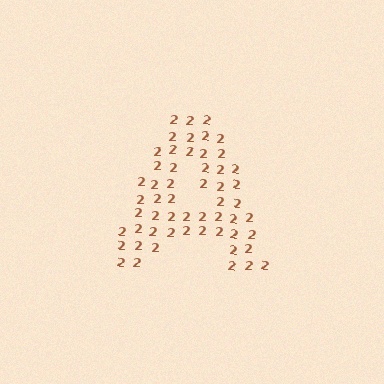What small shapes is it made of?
It is made of small digit 2's.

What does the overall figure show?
The overall figure shows the letter A.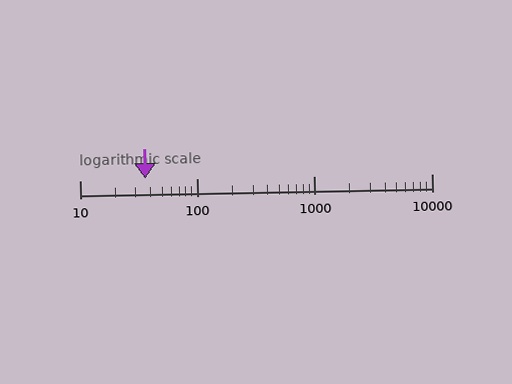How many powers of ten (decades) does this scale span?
The scale spans 3 decades, from 10 to 10000.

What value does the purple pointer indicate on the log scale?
The pointer indicates approximately 36.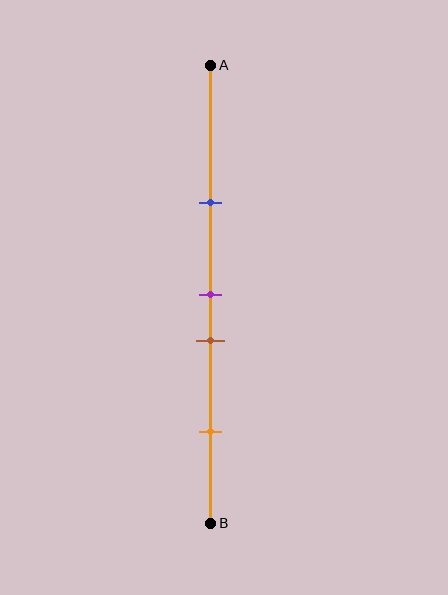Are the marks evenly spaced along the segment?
No, the marks are not evenly spaced.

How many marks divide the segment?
There are 4 marks dividing the segment.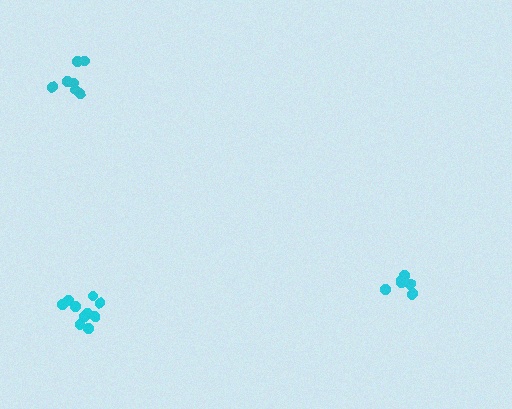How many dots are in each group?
Group 1: 7 dots, Group 2: 7 dots, Group 3: 10 dots (24 total).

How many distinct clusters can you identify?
There are 3 distinct clusters.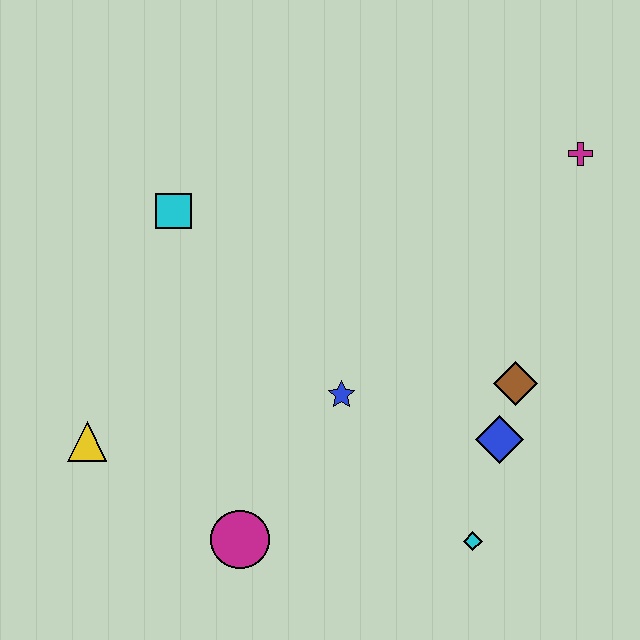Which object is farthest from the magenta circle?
The magenta cross is farthest from the magenta circle.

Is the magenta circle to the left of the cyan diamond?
Yes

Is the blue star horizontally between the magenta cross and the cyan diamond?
No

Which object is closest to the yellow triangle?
The magenta circle is closest to the yellow triangle.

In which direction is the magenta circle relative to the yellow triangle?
The magenta circle is to the right of the yellow triangle.